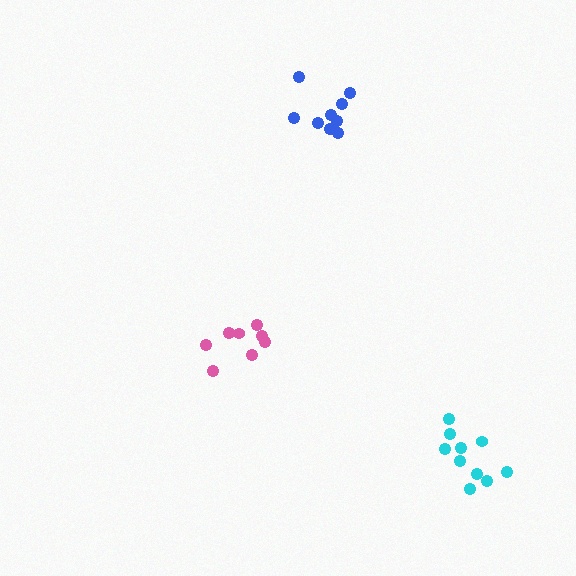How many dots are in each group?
Group 1: 9 dots, Group 2: 8 dots, Group 3: 10 dots (27 total).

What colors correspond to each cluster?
The clusters are colored: blue, pink, cyan.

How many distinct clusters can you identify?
There are 3 distinct clusters.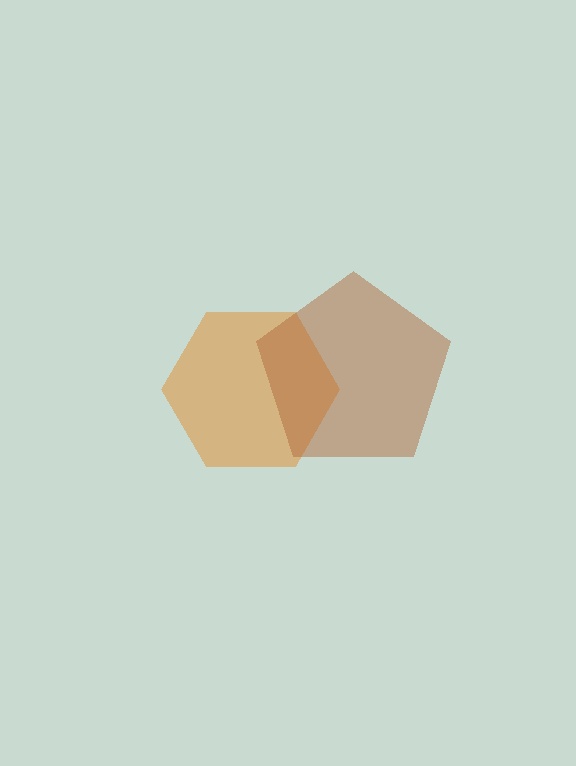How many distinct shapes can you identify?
There are 2 distinct shapes: an orange hexagon, a brown pentagon.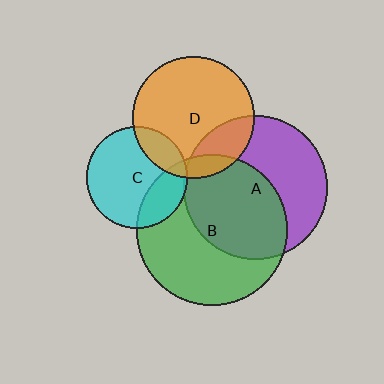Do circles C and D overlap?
Yes.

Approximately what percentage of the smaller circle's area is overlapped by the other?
Approximately 20%.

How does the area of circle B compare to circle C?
Approximately 2.2 times.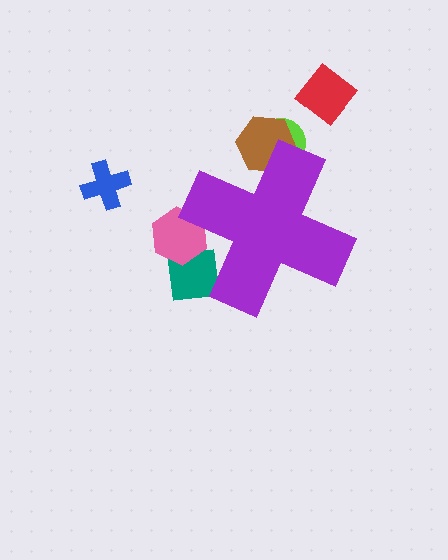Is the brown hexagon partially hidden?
Yes, the brown hexagon is partially hidden behind the purple cross.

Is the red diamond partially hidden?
No, the red diamond is fully visible.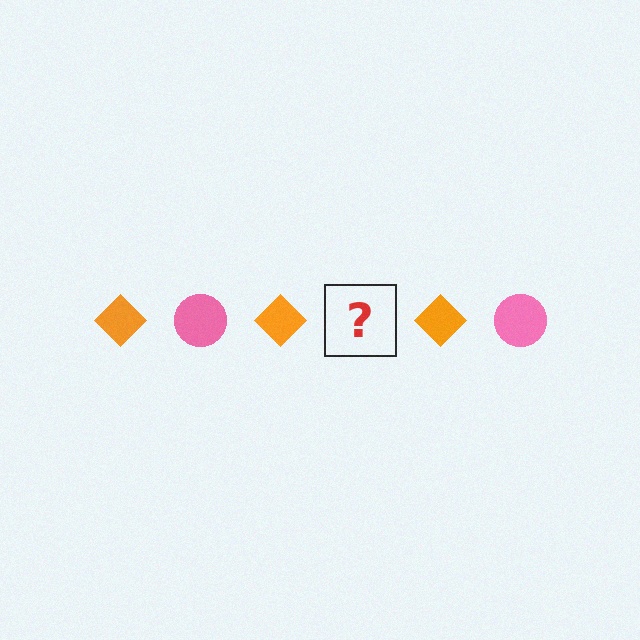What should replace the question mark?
The question mark should be replaced with a pink circle.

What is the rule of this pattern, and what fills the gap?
The rule is that the pattern alternates between orange diamond and pink circle. The gap should be filled with a pink circle.